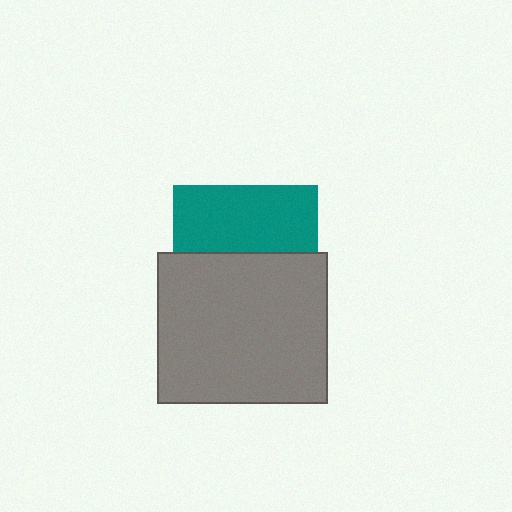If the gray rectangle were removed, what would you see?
You would see the complete teal square.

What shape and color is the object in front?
The object in front is a gray rectangle.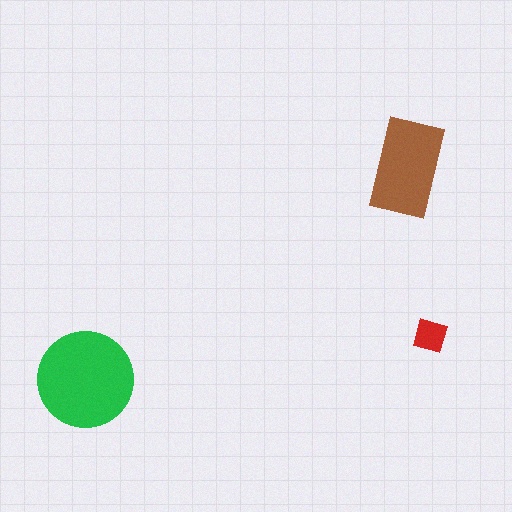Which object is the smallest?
The red diamond.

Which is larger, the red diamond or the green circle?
The green circle.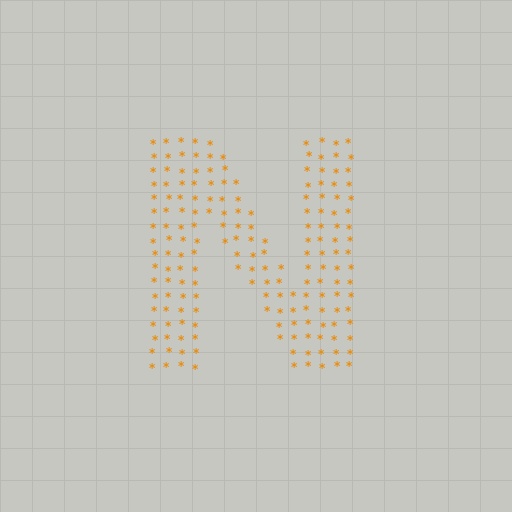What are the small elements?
The small elements are asterisks.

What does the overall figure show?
The overall figure shows the letter N.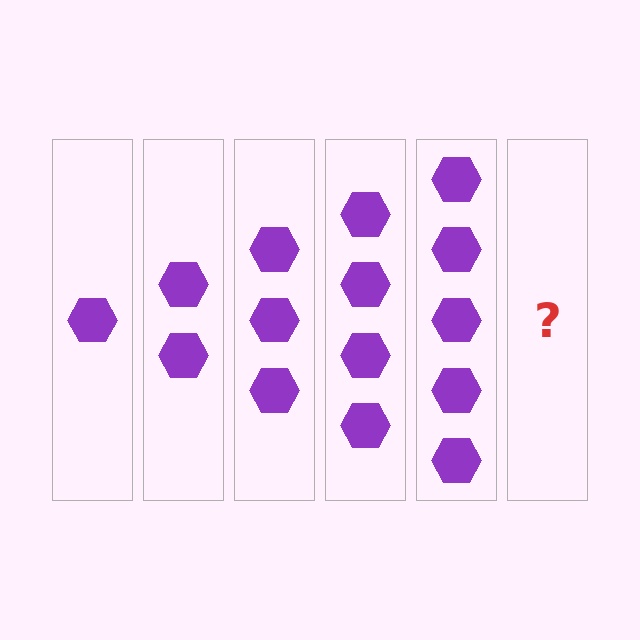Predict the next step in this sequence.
The next step is 6 hexagons.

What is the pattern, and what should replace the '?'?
The pattern is that each step adds one more hexagon. The '?' should be 6 hexagons.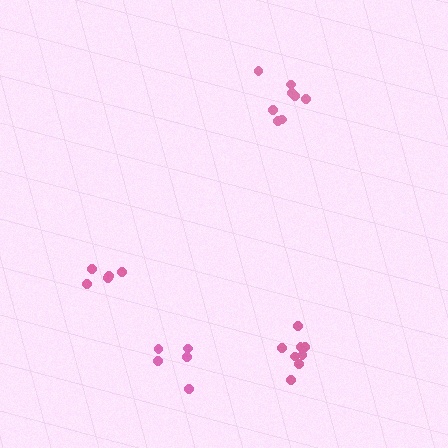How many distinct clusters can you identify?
There are 4 distinct clusters.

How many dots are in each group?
Group 1: 5 dots, Group 2: 8 dots, Group 3: 8 dots, Group 4: 5 dots (26 total).